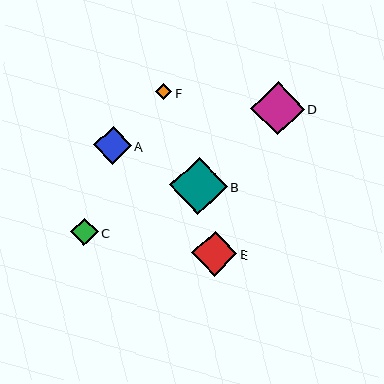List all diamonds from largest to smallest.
From largest to smallest: B, D, E, A, C, F.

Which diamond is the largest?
Diamond B is the largest with a size of approximately 57 pixels.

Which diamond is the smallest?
Diamond F is the smallest with a size of approximately 16 pixels.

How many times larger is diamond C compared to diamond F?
Diamond C is approximately 1.7 times the size of diamond F.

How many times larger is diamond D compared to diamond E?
Diamond D is approximately 1.2 times the size of diamond E.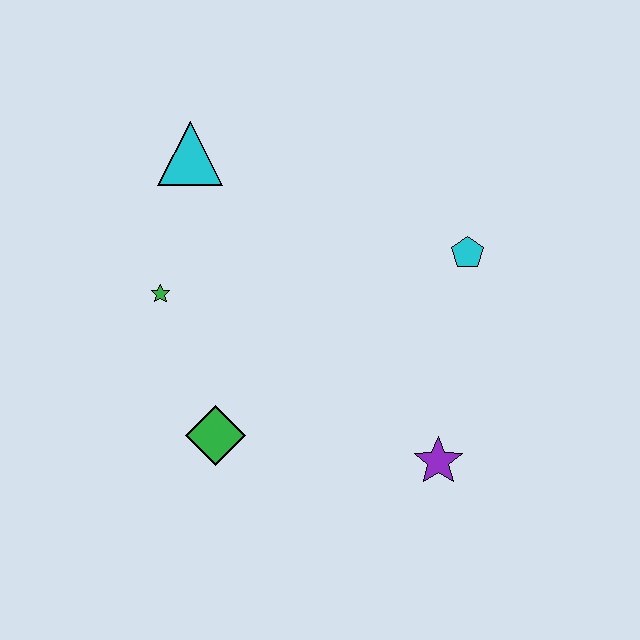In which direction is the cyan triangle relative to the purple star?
The cyan triangle is above the purple star.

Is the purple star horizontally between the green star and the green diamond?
No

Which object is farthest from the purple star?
The cyan triangle is farthest from the purple star.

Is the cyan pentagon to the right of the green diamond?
Yes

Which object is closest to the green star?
The cyan triangle is closest to the green star.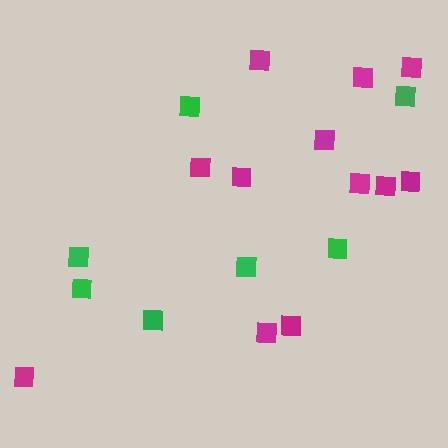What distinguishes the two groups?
There are 2 groups: one group of green squares (7) and one group of magenta squares (12).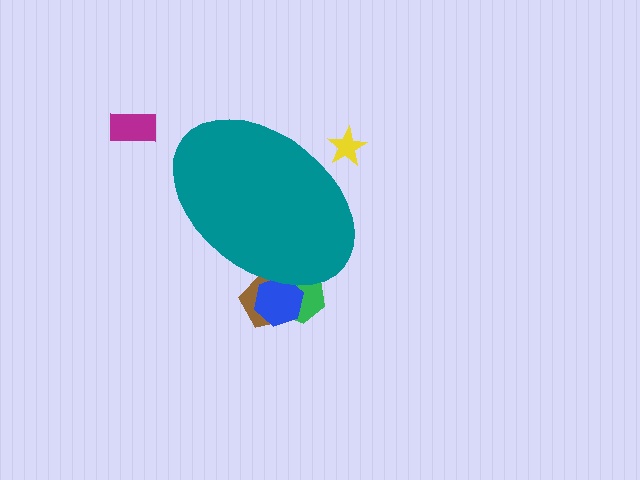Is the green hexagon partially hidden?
Yes, the green hexagon is partially hidden behind the teal ellipse.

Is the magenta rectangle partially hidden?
No, the magenta rectangle is fully visible.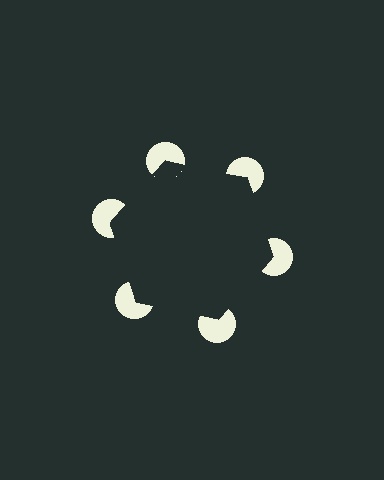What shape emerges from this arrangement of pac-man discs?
An illusory hexagon — its edges are inferred from the aligned wedge cuts in the pac-man discs, not physically drawn.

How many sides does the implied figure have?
6 sides.